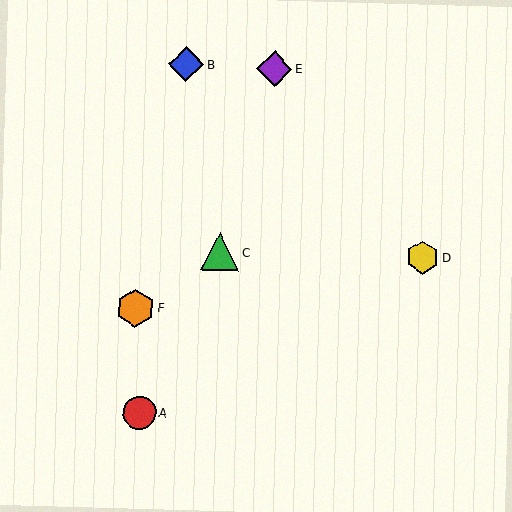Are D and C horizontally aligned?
Yes, both are at y≈257.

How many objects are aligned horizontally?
2 objects (C, D) are aligned horizontally.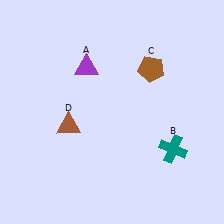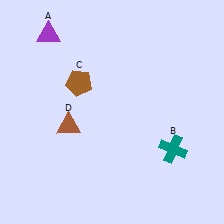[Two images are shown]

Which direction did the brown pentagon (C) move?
The brown pentagon (C) moved left.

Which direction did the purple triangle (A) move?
The purple triangle (A) moved left.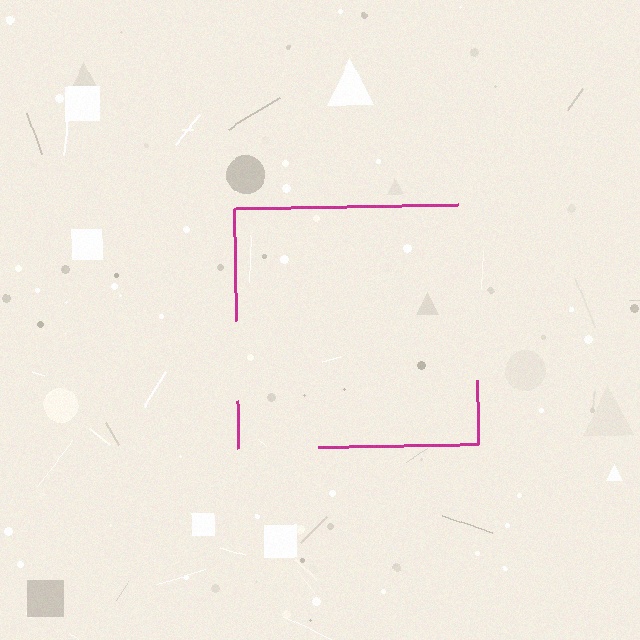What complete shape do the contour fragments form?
The contour fragments form a square.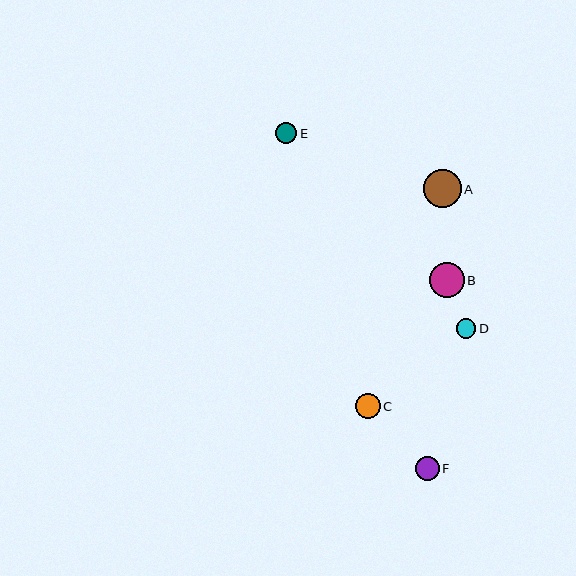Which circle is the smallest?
Circle D is the smallest with a size of approximately 19 pixels.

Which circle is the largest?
Circle A is the largest with a size of approximately 38 pixels.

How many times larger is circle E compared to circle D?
Circle E is approximately 1.1 times the size of circle D.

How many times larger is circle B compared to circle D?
Circle B is approximately 1.8 times the size of circle D.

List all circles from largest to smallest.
From largest to smallest: A, B, C, F, E, D.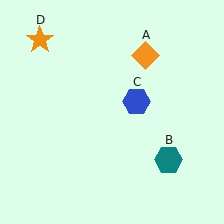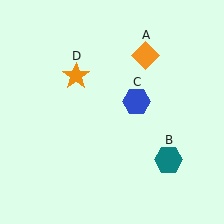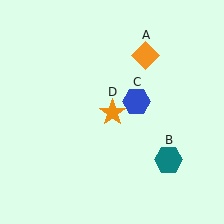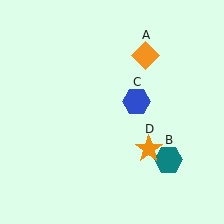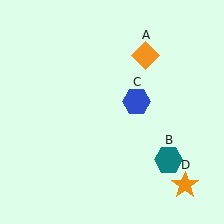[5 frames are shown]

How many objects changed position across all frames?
1 object changed position: orange star (object D).